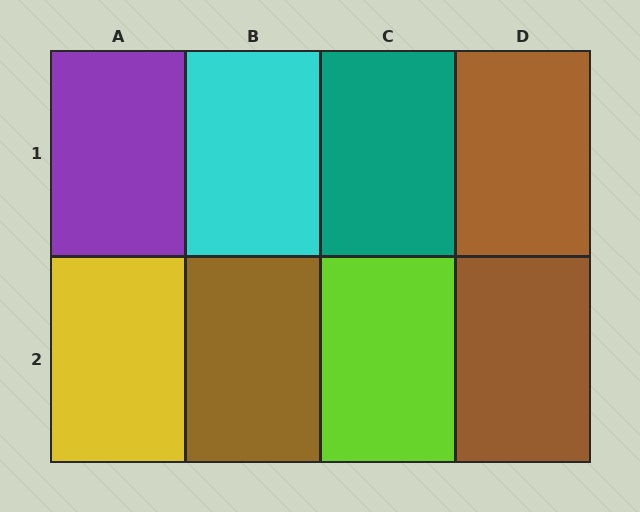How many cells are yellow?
1 cell is yellow.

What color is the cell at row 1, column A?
Purple.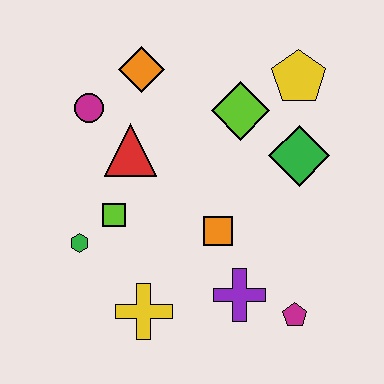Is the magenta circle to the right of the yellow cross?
No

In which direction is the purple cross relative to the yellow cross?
The purple cross is to the right of the yellow cross.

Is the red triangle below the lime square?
No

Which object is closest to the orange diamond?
The magenta circle is closest to the orange diamond.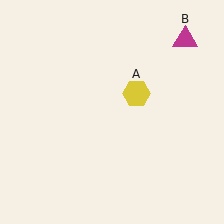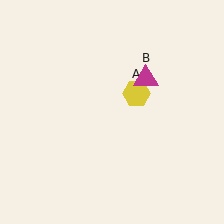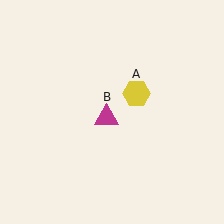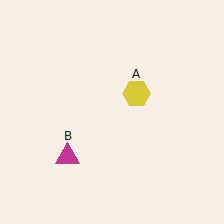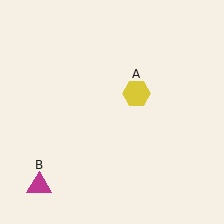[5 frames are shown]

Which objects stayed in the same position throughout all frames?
Yellow hexagon (object A) remained stationary.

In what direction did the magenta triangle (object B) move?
The magenta triangle (object B) moved down and to the left.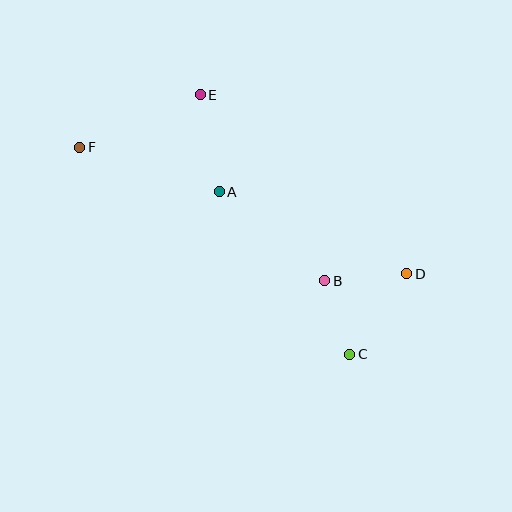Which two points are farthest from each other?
Points D and F are farthest from each other.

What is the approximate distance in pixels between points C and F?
The distance between C and F is approximately 340 pixels.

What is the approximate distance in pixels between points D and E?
The distance between D and E is approximately 273 pixels.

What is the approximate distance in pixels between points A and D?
The distance between A and D is approximately 205 pixels.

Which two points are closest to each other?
Points B and C are closest to each other.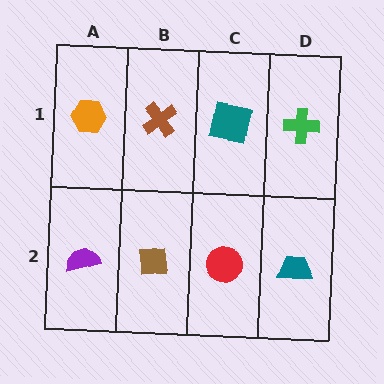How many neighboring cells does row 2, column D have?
2.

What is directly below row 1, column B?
A brown square.